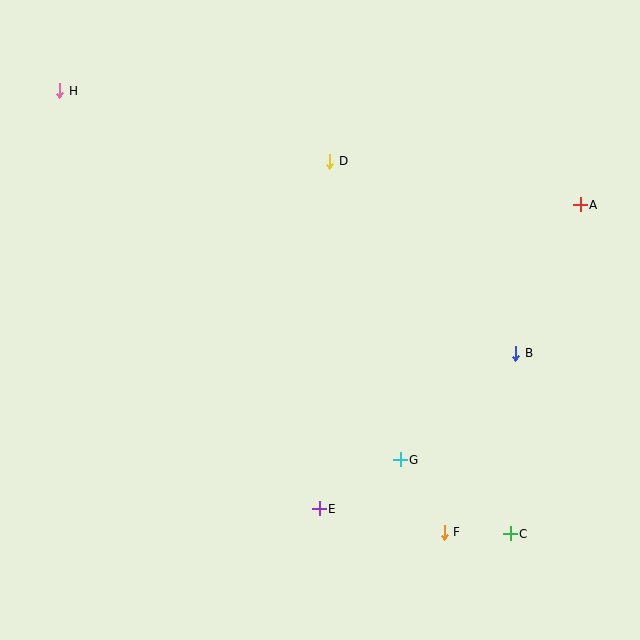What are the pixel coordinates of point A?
Point A is at (580, 205).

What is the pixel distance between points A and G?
The distance between A and G is 312 pixels.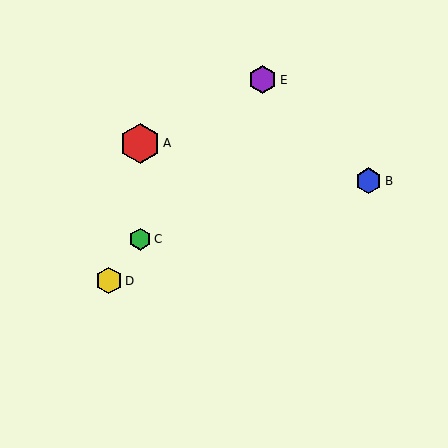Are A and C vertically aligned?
Yes, both are at x≈140.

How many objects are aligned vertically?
2 objects (A, C) are aligned vertically.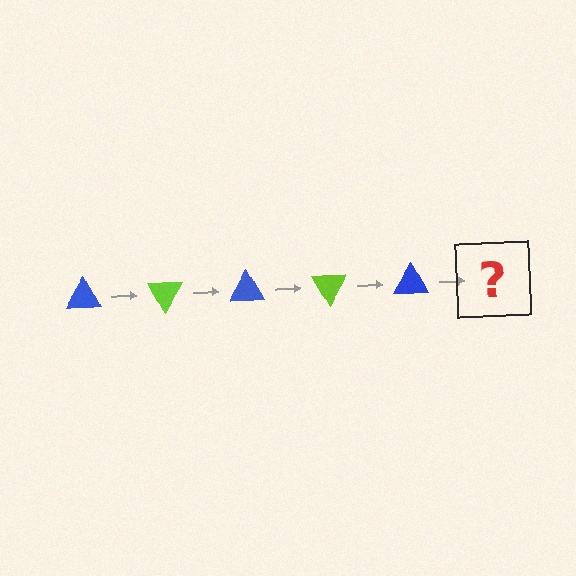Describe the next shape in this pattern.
It should be a lime triangle, rotated 300 degrees from the start.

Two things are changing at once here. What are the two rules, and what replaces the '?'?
The two rules are that it rotates 60 degrees each step and the color cycles through blue and lime. The '?' should be a lime triangle, rotated 300 degrees from the start.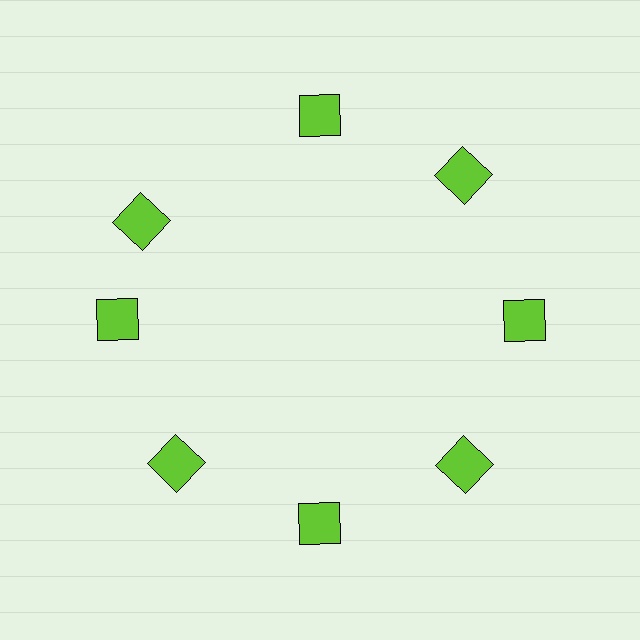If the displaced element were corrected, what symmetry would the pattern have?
It would have 8-fold rotational symmetry — the pattern would map onto itself every 45 degrees.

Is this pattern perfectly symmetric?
No. The 8 lime squares are arranged in a ring, but one element near the 10 o'clock position is rotated out of alignment along the ring, breaking the 8-fold rotational symmetry.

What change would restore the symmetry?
The symmetry would be restored by rotating it back into even spacing with its neighbors so that all 8 squares sit at equal angles and equal distance from the center.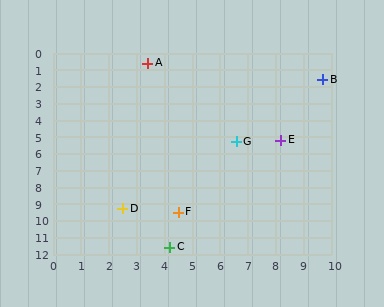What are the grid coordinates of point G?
Point G is at approximately (6.6, 5.3).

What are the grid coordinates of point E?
Point E is at approximately (8.2, 5.2).